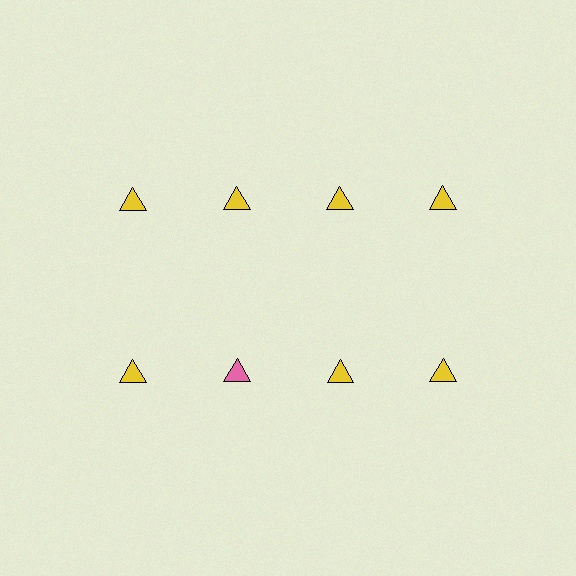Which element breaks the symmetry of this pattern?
The pink triangle in the second row, second from left column breaks the symmetry. All other shapes are yellow triangles.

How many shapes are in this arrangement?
There are 8 shapes arranged in a grid pattern.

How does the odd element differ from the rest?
It has a different color: pink instead of yellow.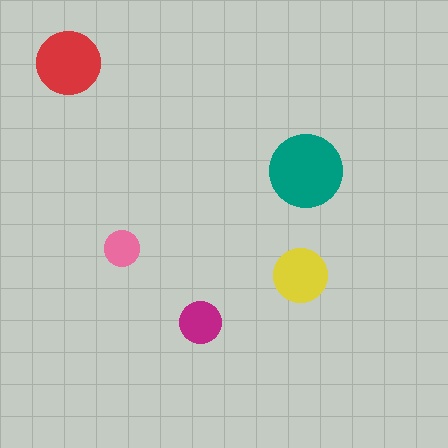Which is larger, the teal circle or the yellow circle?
The teal one.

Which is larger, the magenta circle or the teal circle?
The teal one.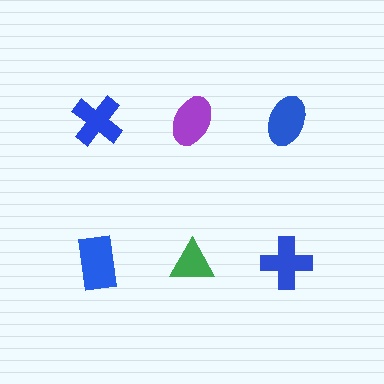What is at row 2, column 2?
A green triangle.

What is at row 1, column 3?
A blue ellipse.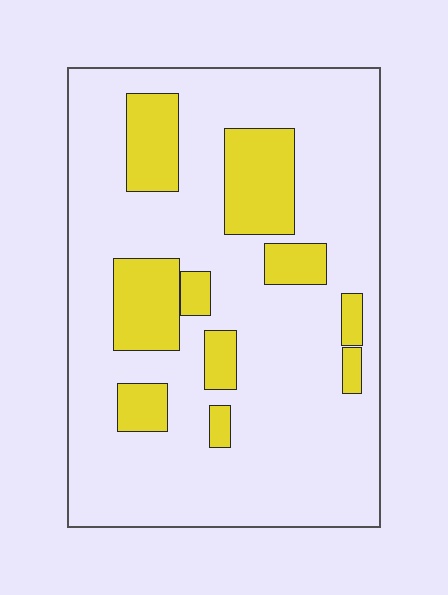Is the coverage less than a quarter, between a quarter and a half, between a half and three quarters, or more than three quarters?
Less than a quarter.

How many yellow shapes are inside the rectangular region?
10.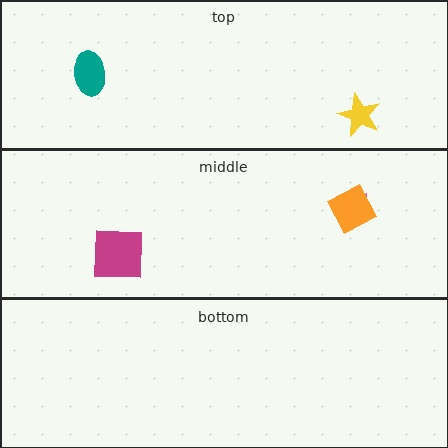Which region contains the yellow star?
The top region.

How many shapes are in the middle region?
3.